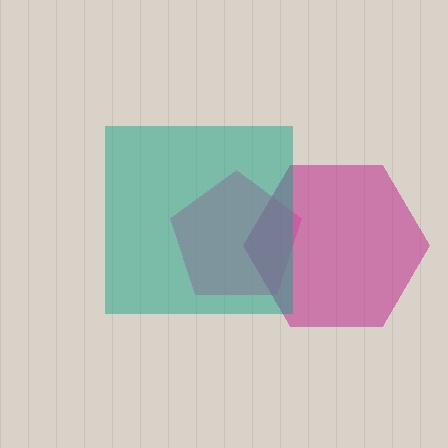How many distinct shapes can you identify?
There are 3 distinct shapes: a pink pentagon, a magenta hexagon, a teal square.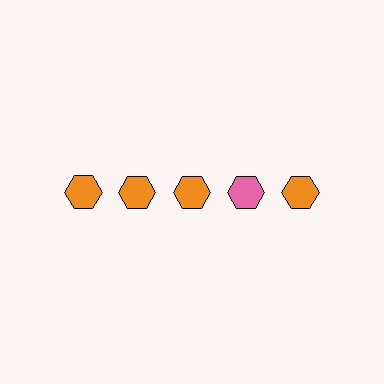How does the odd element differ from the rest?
It has a different color: pink instead of orange.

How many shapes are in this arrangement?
There are 5 shapes arranged in a grid pattern.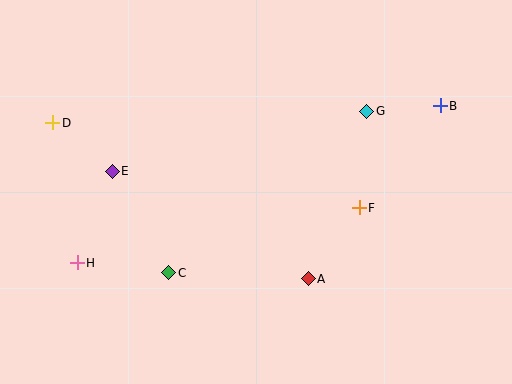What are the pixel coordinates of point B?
Point B is at (440, 106).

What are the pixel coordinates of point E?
Point E is at (112, 171).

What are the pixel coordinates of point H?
Point H is at (77, 263).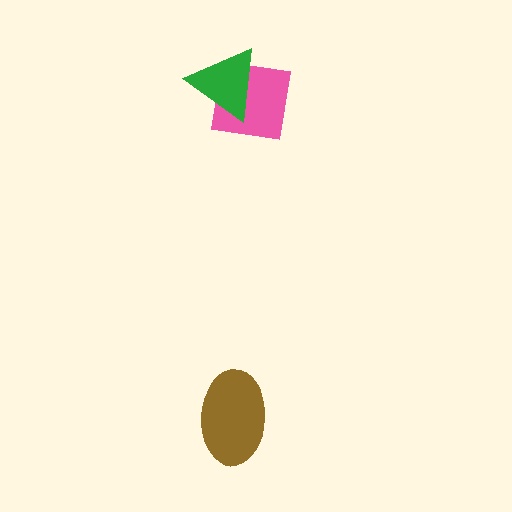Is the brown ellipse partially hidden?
No, no other shape covers it.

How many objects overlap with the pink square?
1 object overlaps with the pink square.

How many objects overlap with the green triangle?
1 object overlaps with the green triangle.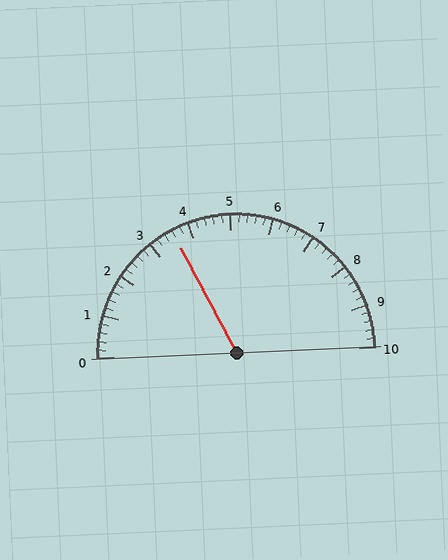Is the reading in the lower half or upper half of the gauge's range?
The reading is in the lower half of the range (0 to 10).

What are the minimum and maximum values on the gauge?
The gauge ranges from 0 to 10.